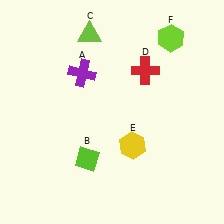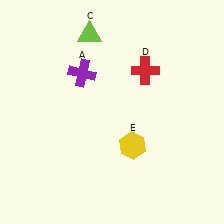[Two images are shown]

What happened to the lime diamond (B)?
The lime diamond (B) was removed in Image 2. It was in the bottom-left area of Image 1.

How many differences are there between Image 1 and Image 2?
There are 2 differences between the two images.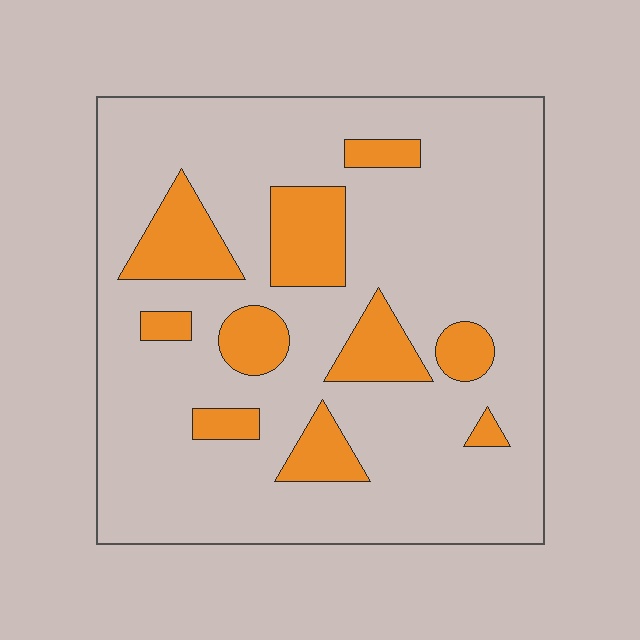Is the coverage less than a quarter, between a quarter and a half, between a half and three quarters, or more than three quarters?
Less than a quarter.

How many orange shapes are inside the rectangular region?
10.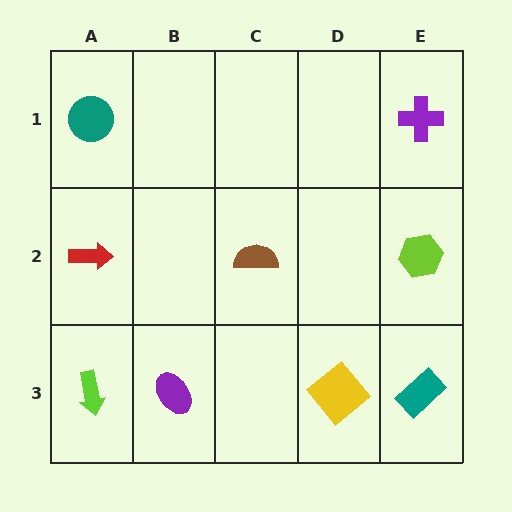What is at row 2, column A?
A red arrow.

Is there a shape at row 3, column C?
No, that cell is empty.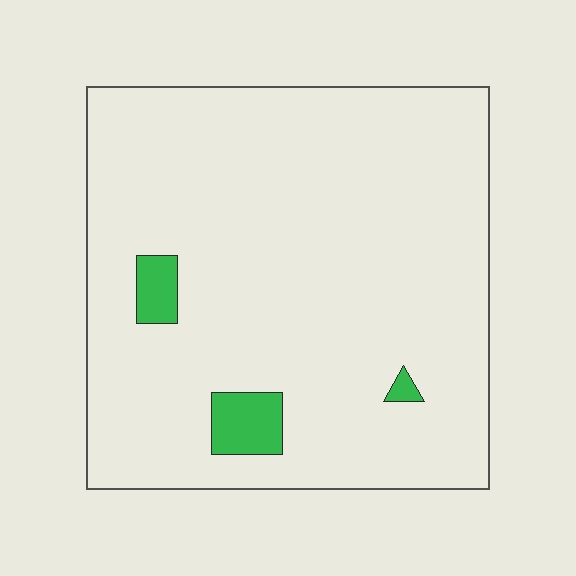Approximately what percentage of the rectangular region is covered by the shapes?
Approximately 5%.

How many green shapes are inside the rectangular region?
3.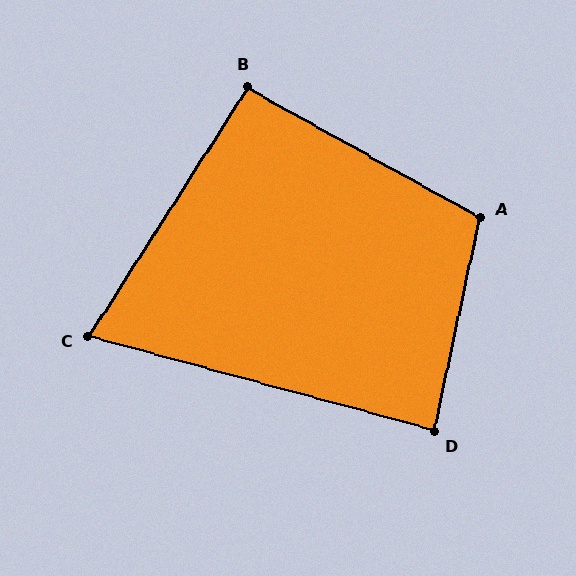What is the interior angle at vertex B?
Approximately 93 degrees (approximately right).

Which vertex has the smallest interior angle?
C, at approximately 73 degrees.